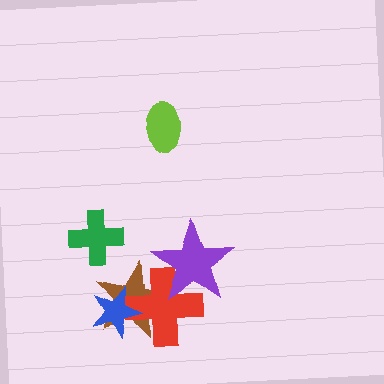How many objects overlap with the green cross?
0 objects overlap with the green cross.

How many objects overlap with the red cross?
3 objects overlap with the red cross.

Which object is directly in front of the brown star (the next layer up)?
The red cross is directly in front of the brown star.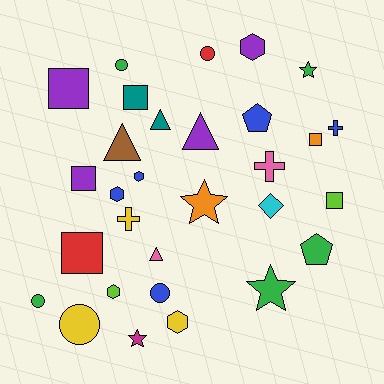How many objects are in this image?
There are 30 objects.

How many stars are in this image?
There are 4 stars.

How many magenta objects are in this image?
There is 1 magenta object.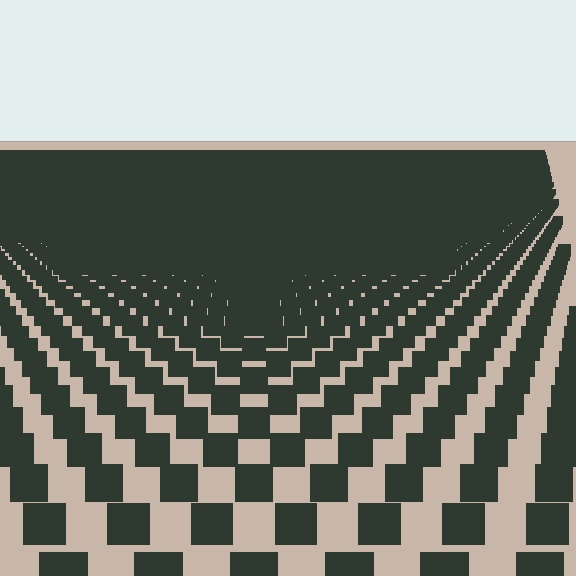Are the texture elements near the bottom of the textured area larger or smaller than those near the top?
Larger. Near the bottom, elements are closer to the viewer and appear at a bigger on-screen size.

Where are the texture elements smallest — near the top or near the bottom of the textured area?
Near the top.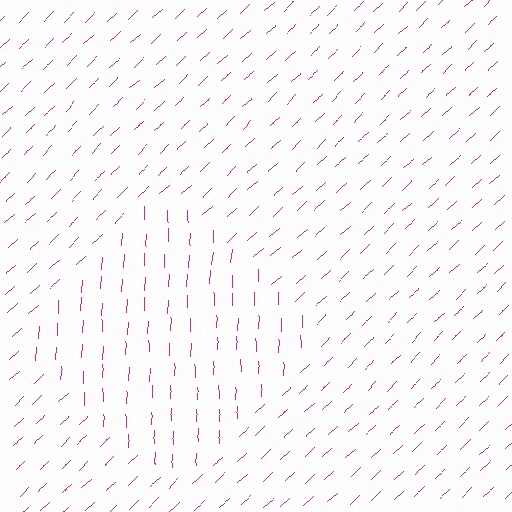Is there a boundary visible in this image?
Yes, there is a texture boundary formed by a change in line orientation.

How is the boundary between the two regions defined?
The boundary is defined purely by a change in line orientation (approximately 45 degrees difference). All lines are the same color and thickness.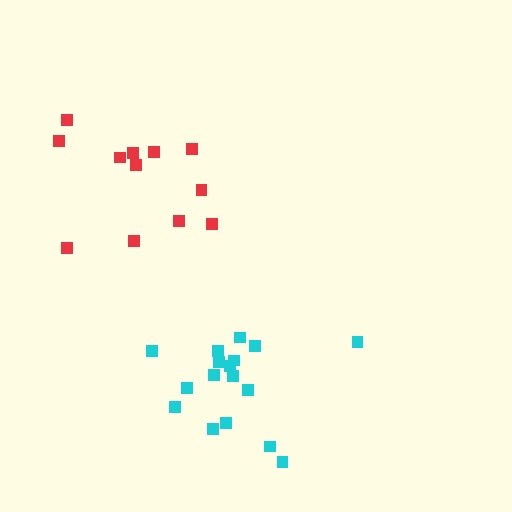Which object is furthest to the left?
The red cluster is leftmost.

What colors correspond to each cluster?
The clusters are colored: red, cyan.